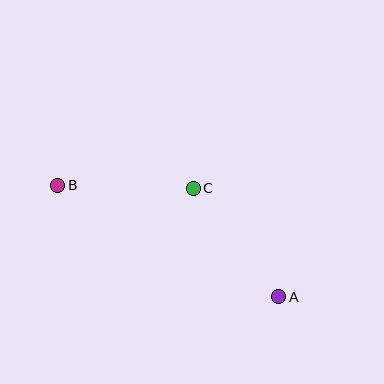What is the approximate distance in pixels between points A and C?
The distance between A and C is approximately 138 pixels.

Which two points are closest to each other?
Points B and C are closest to each other.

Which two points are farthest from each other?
Points A and B are farthest from each other.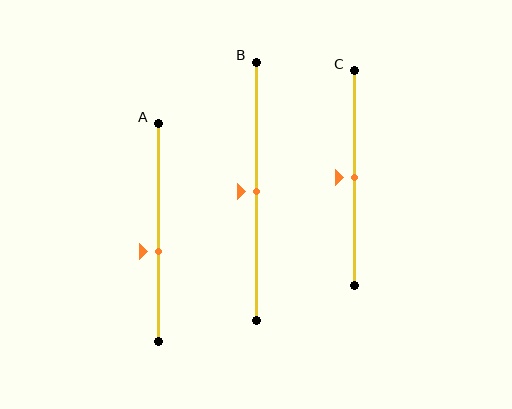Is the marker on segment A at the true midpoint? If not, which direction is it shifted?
No, the marker on segment A is shifted downward by about 9% of the segment length.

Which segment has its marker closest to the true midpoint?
Segment B has its marker closest to the true midpoint.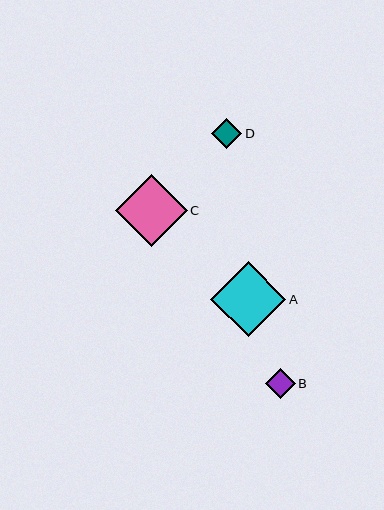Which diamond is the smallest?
Diamond B is the smallest with a size of approximately 30 pixels.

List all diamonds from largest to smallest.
From largest to smallest: A, C, D, B.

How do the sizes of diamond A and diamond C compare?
Diamond A and diamond C are approximately the same size.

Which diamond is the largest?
Diamond A is the largest with a size of approximately 75 pixels.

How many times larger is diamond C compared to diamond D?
Diamond C is approximately 2.4 times the size of diamond D.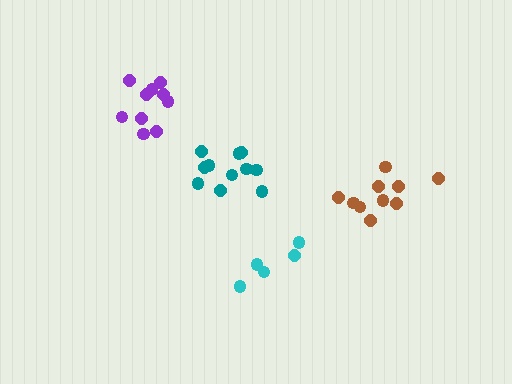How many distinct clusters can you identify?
There are 4 distinct clusters.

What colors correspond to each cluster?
The clusters are colored: purple, teal, brown, cyan.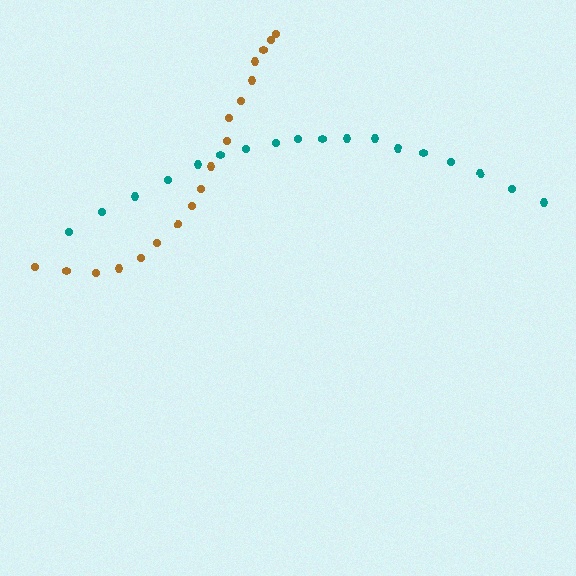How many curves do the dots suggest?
There are 2 distinct paths.